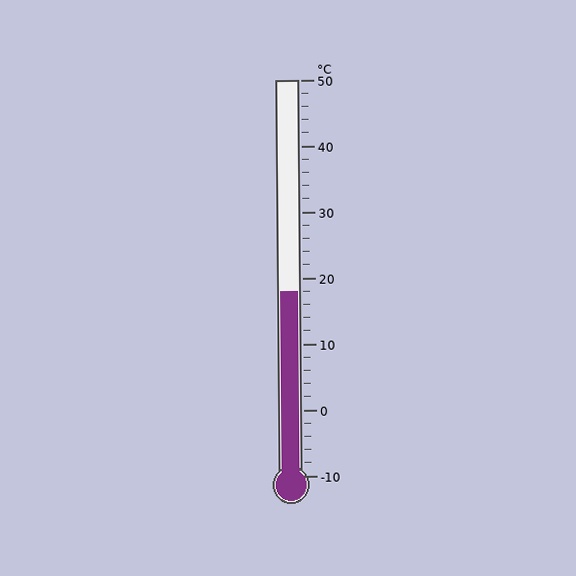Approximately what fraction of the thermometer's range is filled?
The thermometer is filled to approximately 45% of its range.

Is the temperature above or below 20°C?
The temperature is below 20°C.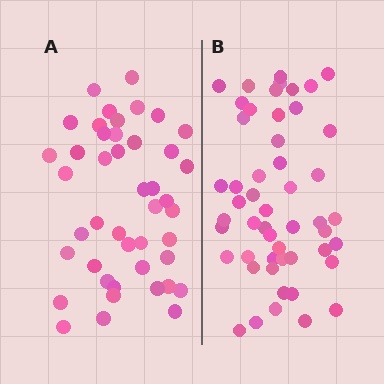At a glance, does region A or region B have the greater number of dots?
Region B (the right region) has more dots.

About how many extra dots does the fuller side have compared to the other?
Region B has roughly 8 or so more dots than region A.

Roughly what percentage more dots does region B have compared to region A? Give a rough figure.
About 15% more.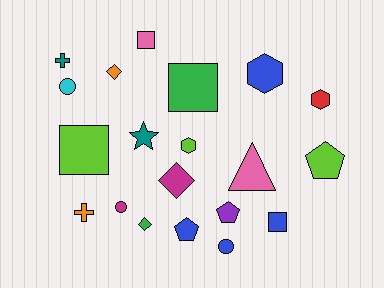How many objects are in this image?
There are 20 objects.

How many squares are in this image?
There are 4 squares.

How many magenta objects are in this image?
There are 2 magenta objects.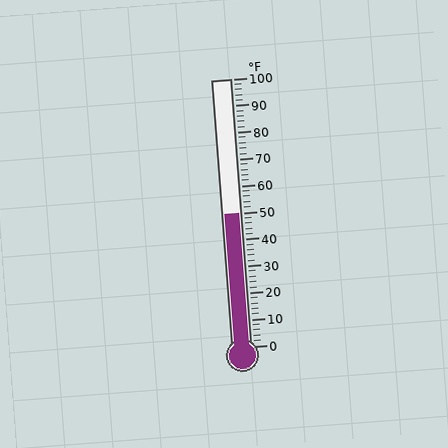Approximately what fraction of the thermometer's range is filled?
The thermometer is filled to approximately 50% of its range.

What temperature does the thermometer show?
The thermometer shows approximately 50°F.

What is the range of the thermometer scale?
The thermometer scale ranges from 0°F to 100°F.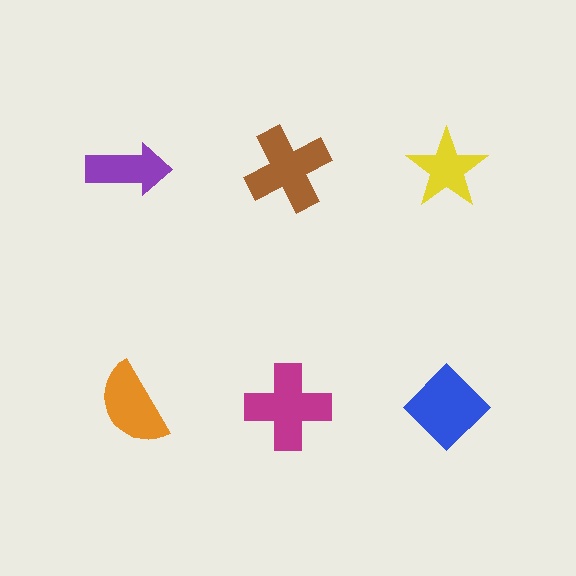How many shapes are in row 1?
3 shapes.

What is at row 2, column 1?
An orange semicircle.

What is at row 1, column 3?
A yellow star.